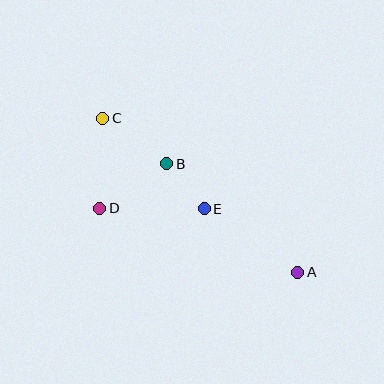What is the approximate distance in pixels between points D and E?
The distance between D and E is approximately 105 pixels.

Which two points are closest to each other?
Points B and E are closest to each other.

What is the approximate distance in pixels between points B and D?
The distance between B and D is approximately 81 pixels.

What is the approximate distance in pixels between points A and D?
The distance between A and D is approximately 208 pixels.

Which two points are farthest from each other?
Points A and C are farthest from each other.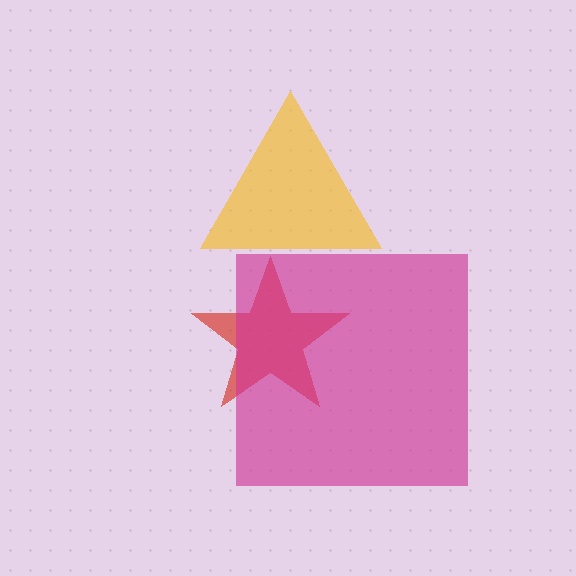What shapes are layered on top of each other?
The layered shapes are: a red star, a magenta square, a yellow triangle.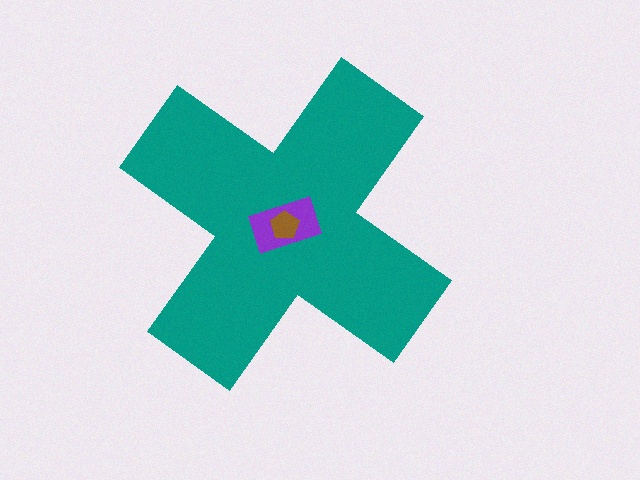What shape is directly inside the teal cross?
The purple rectangle.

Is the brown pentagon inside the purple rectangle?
Yes.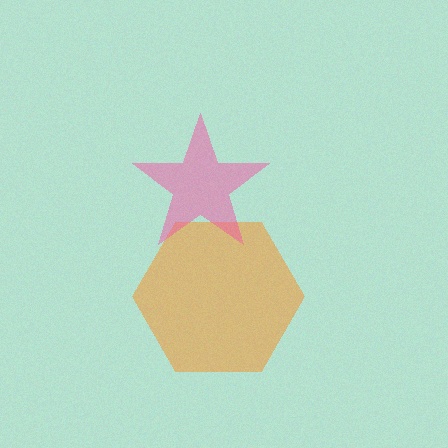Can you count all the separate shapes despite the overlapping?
Yes, there are 2 separate shapes.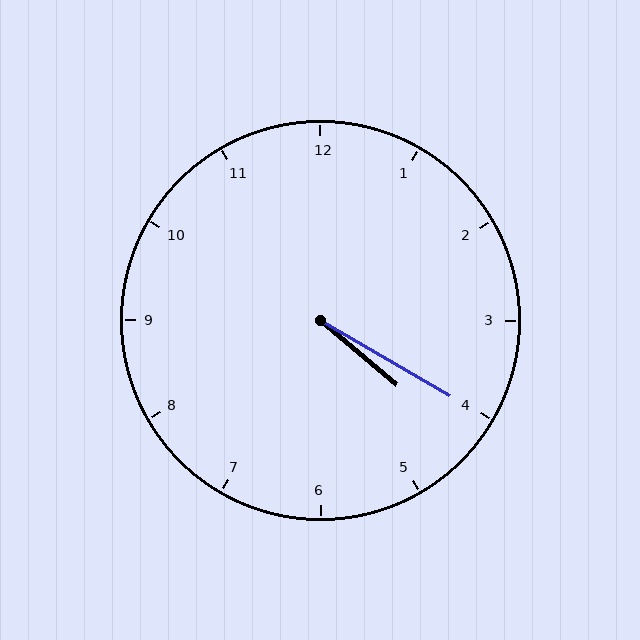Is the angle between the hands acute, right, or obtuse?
It is acute.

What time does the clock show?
4:20.